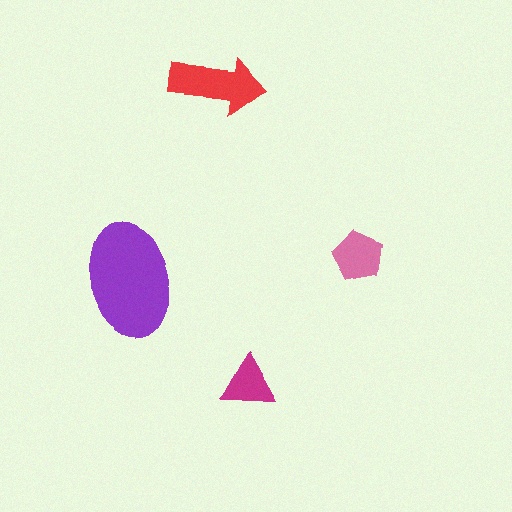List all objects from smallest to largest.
The magenta triangle, the pink pentagon, the red arrow, the purple ellipse.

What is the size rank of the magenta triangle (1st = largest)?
4th.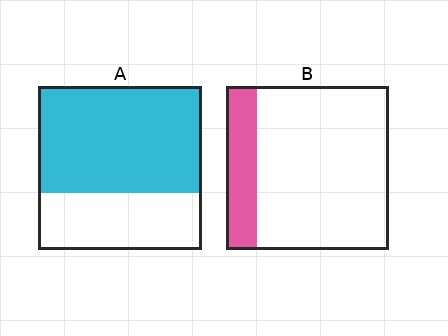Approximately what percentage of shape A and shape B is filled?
A is approximately 65% and B is approximately 20%.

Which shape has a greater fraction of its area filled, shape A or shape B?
Shape A.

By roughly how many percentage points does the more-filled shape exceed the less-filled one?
By roughly 45 percentage points (A over B).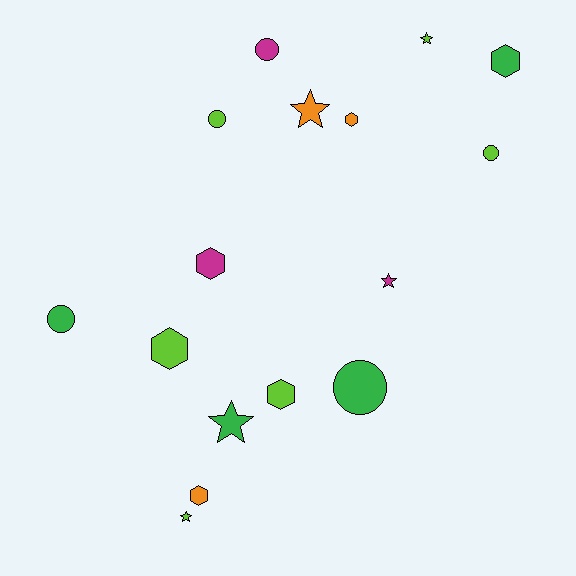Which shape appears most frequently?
Hexagon, with 6 objects.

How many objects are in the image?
There are 16 objects.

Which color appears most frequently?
Lime, with 6 objects.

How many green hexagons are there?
There is 1 green hexagon.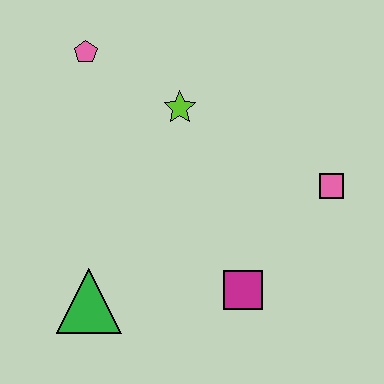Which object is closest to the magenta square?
The pink square is closest to the magenta square.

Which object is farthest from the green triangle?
The pink square is farthest from the green triangle.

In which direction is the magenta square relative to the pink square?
The magenta square is below the pink square.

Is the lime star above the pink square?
Yes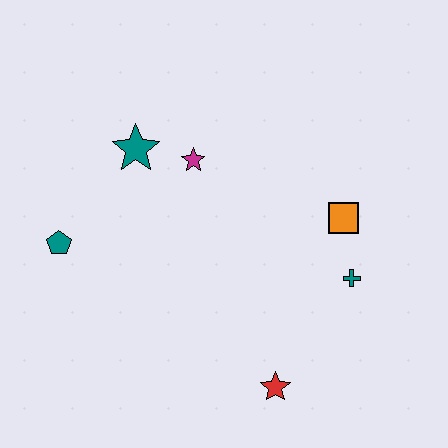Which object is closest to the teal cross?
The orange square is closest to the teal cross.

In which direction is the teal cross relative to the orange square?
The teal cross is below the orange square.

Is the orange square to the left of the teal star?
No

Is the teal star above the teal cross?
Yes